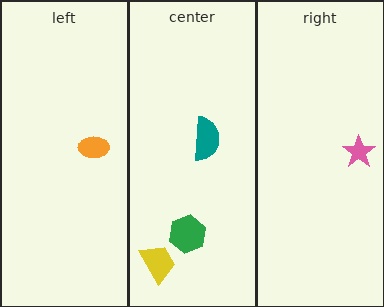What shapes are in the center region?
The yellow trapezoid, the green hexagon, the teal semicircle.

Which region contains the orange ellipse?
The left region.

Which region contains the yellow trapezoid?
The center region.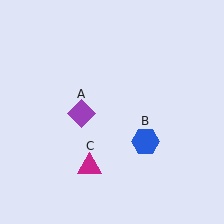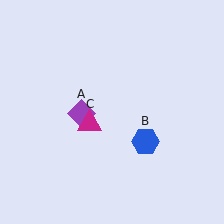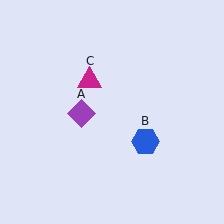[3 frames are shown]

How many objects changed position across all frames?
1 object changed position: magenta triangle (object C).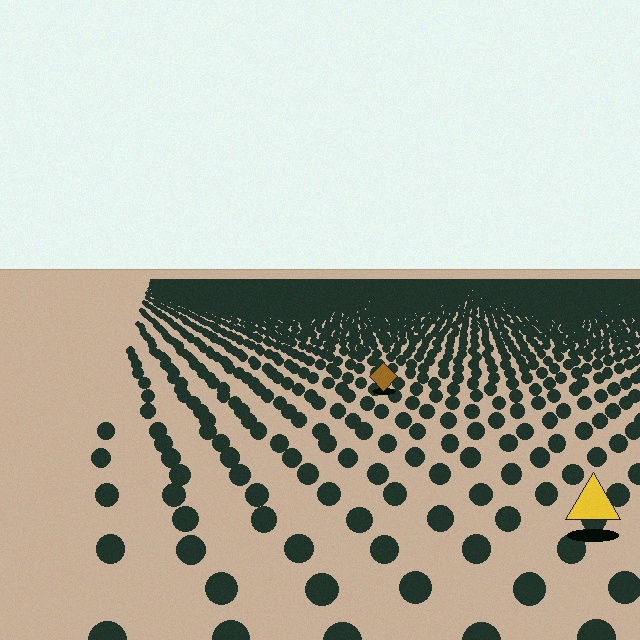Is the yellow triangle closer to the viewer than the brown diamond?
Yes. The yellow triangle is closer — you can tell from the texture gradient: the ground texture is coarser near it.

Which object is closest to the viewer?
The yellow triangle is closest. The texture marks near it are larger and more spread out.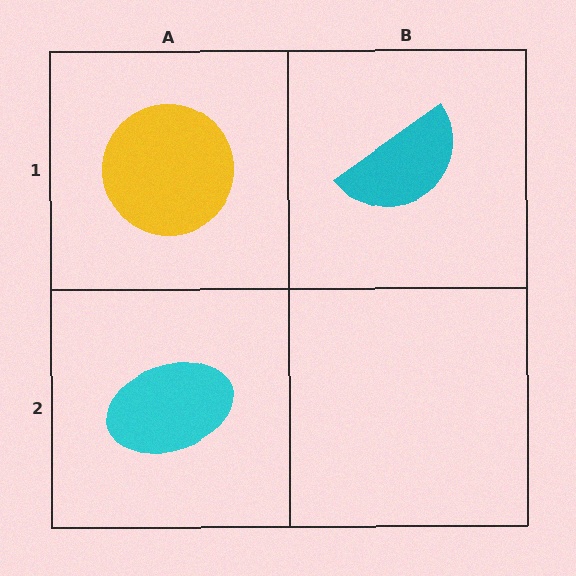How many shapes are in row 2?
1 shape.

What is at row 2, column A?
A cyan ellipse.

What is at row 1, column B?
A cyan semicircle.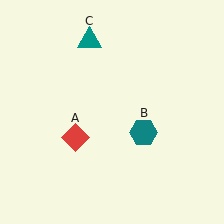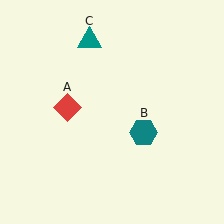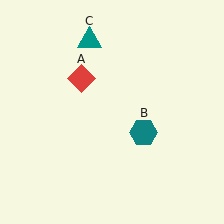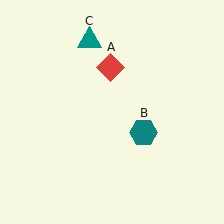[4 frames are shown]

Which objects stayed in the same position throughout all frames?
Teal hexagon (object B) and teal triangle (object C) remained stationary.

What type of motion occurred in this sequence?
The red diamond (object A) rotated clockwise around the center of the scene.